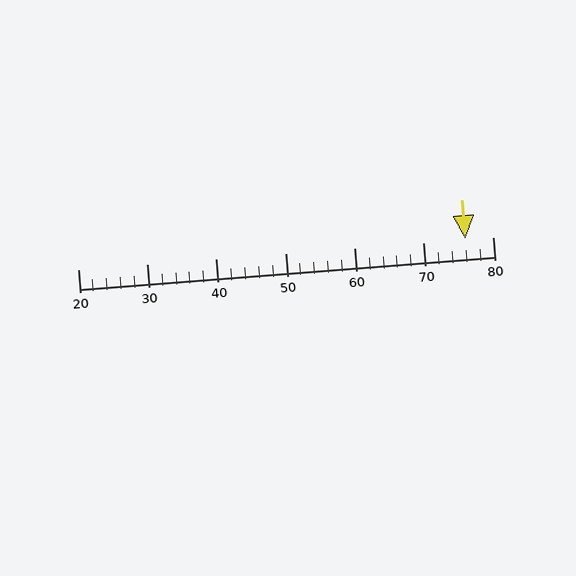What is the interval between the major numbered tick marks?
The major tick marks are spaced 10 units apart.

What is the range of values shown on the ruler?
The ruler shows values from 20 to 80.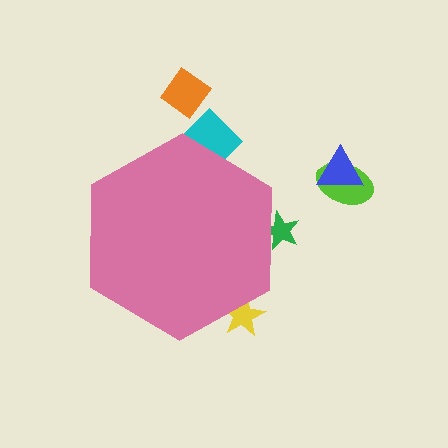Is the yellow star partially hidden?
Yes, the yellow star is partially hidden behind the pink hexagon.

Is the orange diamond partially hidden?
No, the orange diamond is fully visible.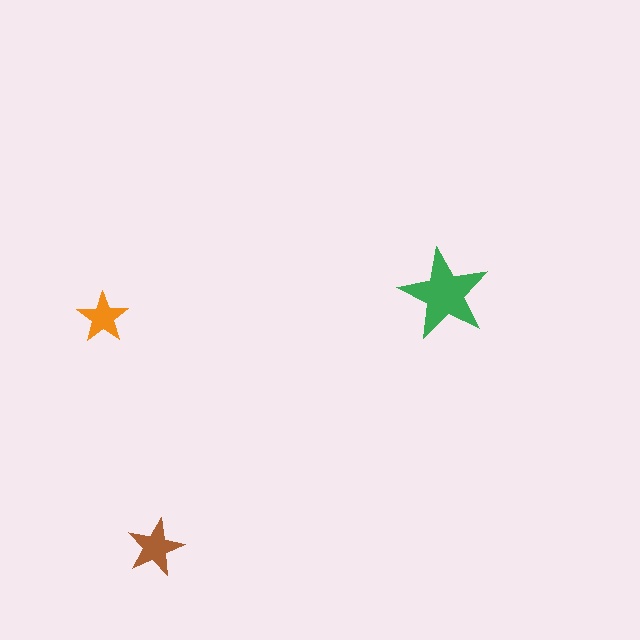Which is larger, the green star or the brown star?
The green one.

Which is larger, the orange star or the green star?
The green one.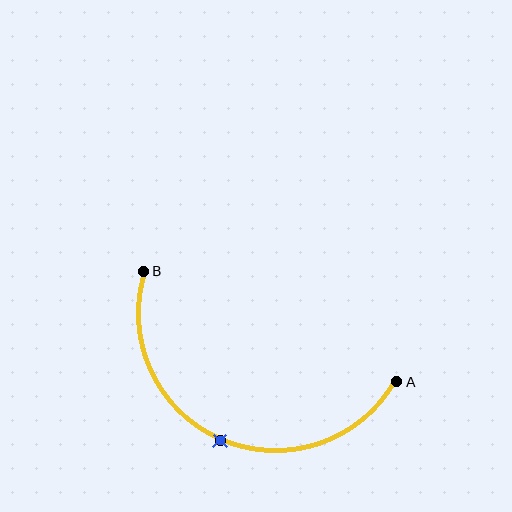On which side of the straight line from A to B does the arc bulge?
The arc bulges below the straight line connecting A and B.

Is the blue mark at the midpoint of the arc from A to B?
Yes. The blue mark lies on the arc at equal arc-length from both A and B — it is the arc midpoint.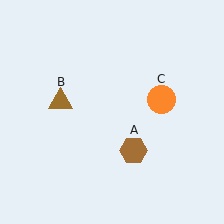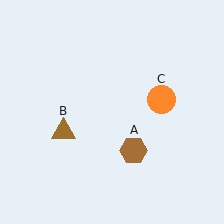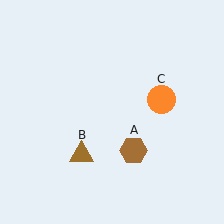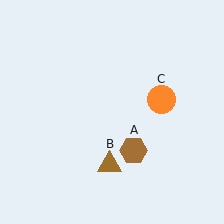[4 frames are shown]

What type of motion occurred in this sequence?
The brown triangle (object B) rotated counterclockwise around the center of the scene.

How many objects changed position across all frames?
1 object changed position: brown triangle (object B).